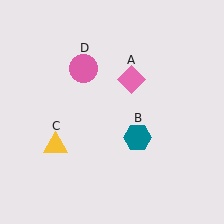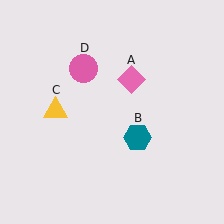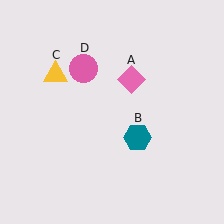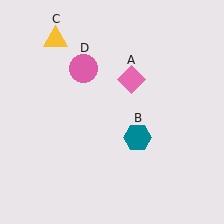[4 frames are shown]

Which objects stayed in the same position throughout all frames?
Pink diamond (object A) and teal hexagon (object B) and pink circle (object D) remained stationary.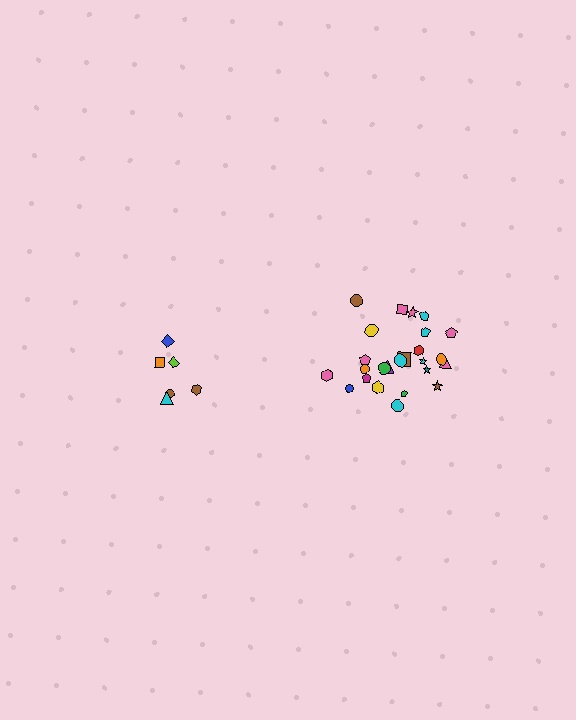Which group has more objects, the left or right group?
The right group.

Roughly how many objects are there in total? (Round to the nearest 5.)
Roughly 30 objects in total.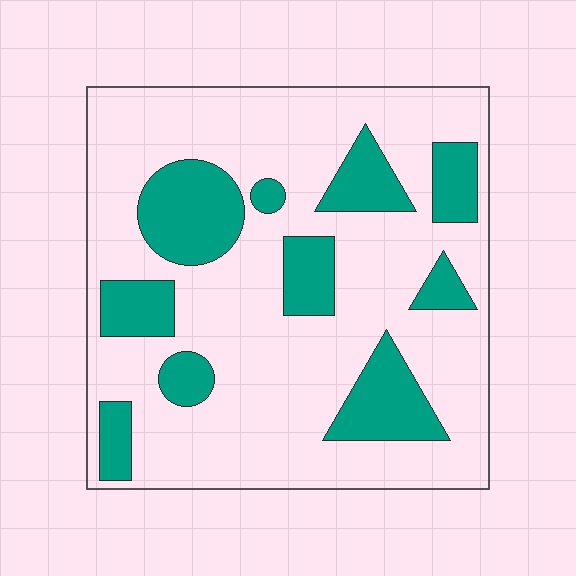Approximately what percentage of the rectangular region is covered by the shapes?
Approximately 25%.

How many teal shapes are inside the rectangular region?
10.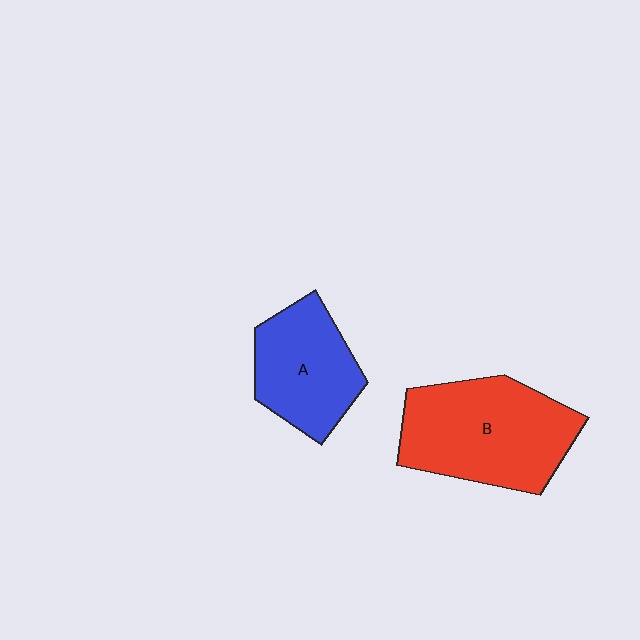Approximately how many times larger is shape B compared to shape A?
Approximately 1.5 times.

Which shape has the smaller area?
Shape A (blue).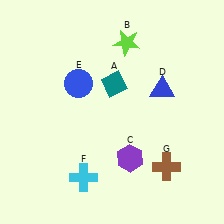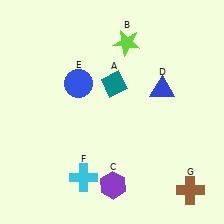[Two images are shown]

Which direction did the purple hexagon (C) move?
The purple hexagon (C) moved down.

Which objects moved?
The objects that moved are: the purple hexagon (C), the brown cross (G).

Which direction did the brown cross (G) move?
The brown cross (G) moved right.